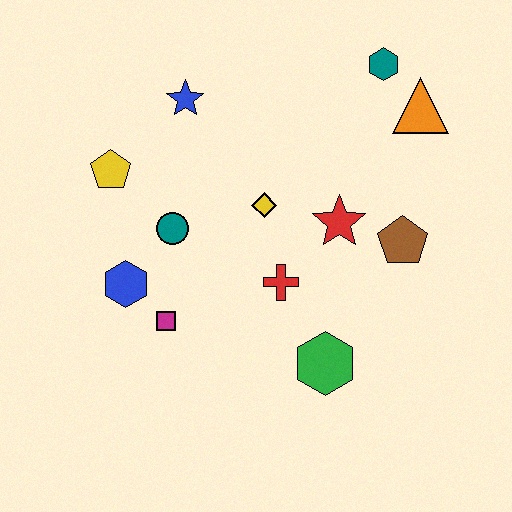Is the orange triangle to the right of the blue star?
Yes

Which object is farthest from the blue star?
The green hexagon is farthest from the blue star.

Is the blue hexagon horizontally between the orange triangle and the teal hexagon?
No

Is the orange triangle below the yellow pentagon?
No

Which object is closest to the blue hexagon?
The magenta square is closest to the blue hexagon.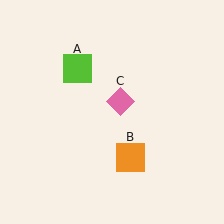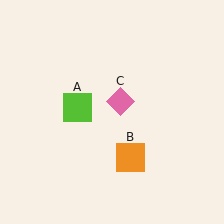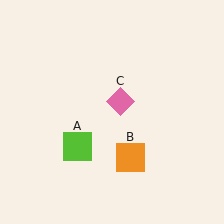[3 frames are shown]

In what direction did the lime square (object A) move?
The lime square (object A) moved down.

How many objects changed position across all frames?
1 object changed position: lime square (object A).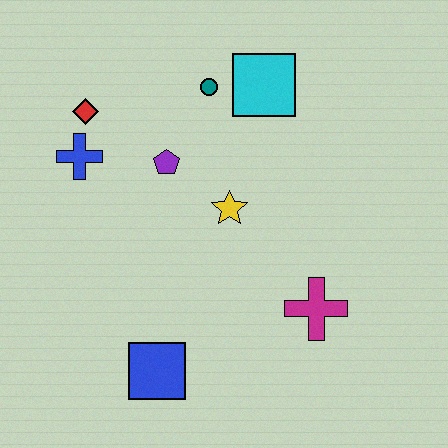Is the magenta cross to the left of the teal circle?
No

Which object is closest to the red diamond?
The blue cross is closest to the red diamond.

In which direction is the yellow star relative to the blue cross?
The yellow star is to the right of the blue cross.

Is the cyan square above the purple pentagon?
Yes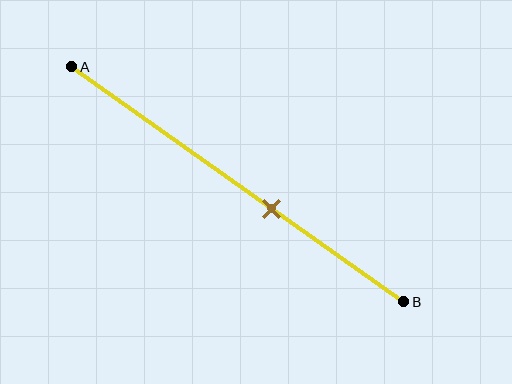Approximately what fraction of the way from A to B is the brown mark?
The brown mark is approximately 60% of the way from A to B.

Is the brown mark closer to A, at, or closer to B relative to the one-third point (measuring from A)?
The brown mark is closer to point B than the one-third point of segment AB.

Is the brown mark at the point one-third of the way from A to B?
No, the mark is at about 60% from A, not at the 33% one-third point.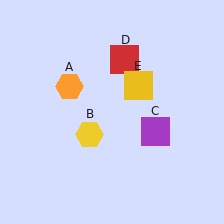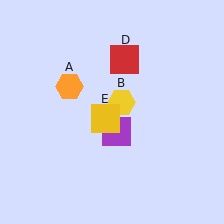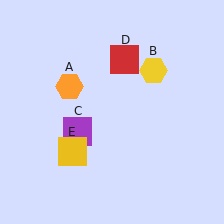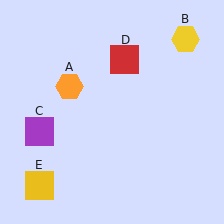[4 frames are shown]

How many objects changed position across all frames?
3 objects changed position: yellow hexagon (object B), purple square (object C), yellow square (object E).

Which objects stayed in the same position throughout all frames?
Orange hexagon (object A) and red square (object D) remained stationary.